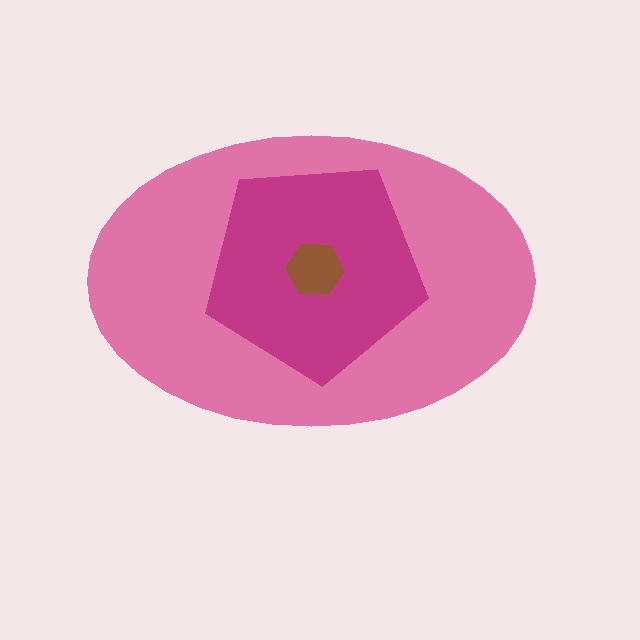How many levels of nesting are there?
3.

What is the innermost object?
The brown hexagon.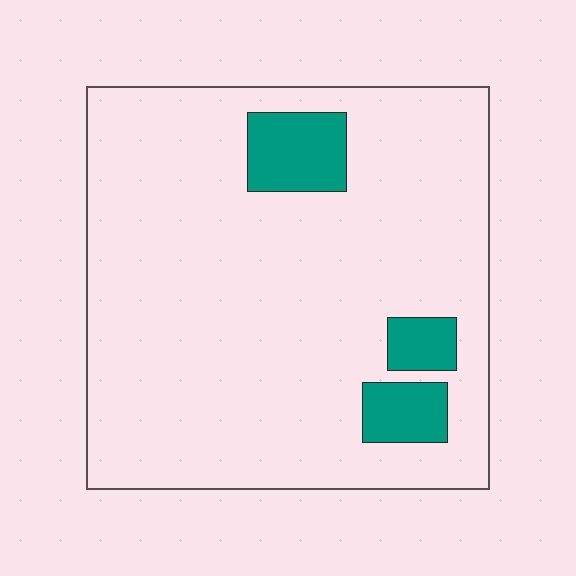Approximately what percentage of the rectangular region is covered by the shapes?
Approximately 10%.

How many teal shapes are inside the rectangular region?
3.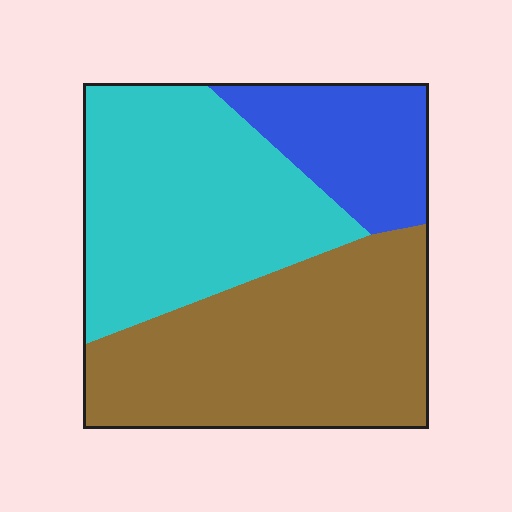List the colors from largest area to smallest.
From largest to smallest: brown, cyan, blue.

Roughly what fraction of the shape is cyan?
Cyan covers around 40% of the shape.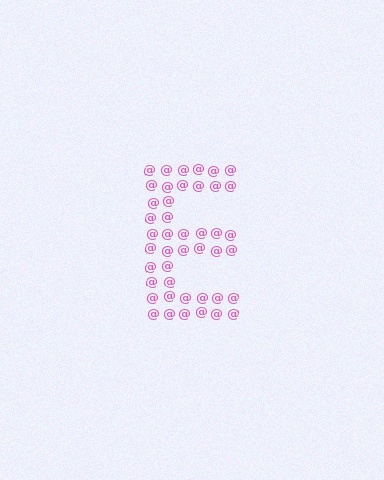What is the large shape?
The large shape is the letter E.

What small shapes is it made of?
It is made of small at signs.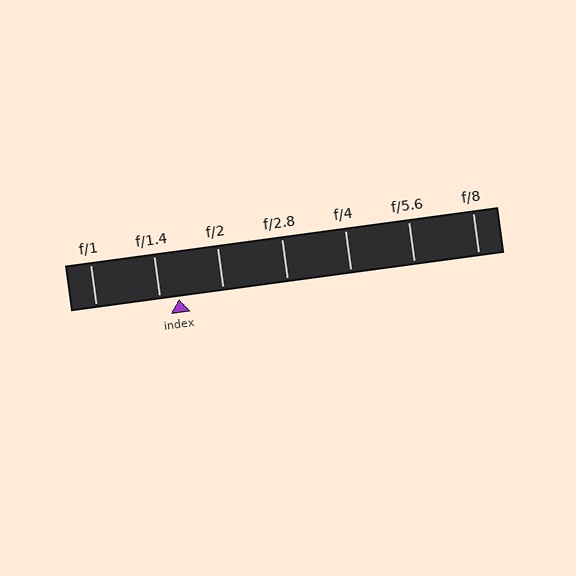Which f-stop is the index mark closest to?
The index mark is closest to f/1.4.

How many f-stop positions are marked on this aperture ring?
There are 7 f-stop positions marked.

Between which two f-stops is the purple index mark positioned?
The index mark is between f/1.4 and f/2.